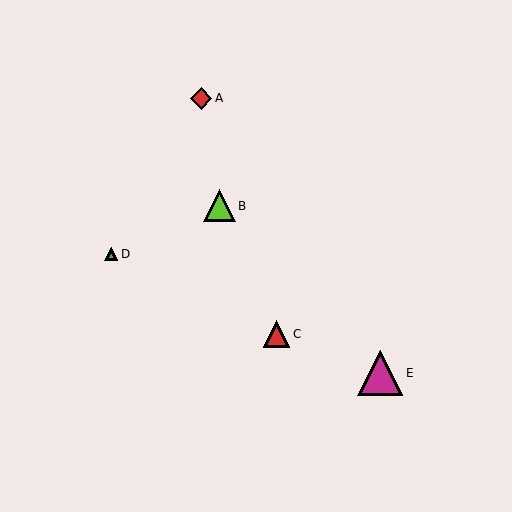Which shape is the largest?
The magenta triangle (labeled E) is the largest.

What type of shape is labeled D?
Shape D is a green triangle.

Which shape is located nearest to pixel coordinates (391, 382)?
The magenta triangle (labeled E) at (380, 373) is nearest to that location.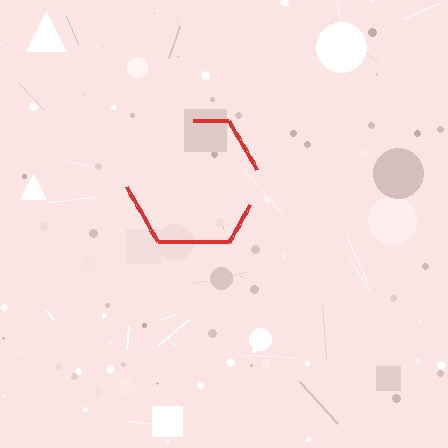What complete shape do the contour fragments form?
The contour fragments form a hexagon.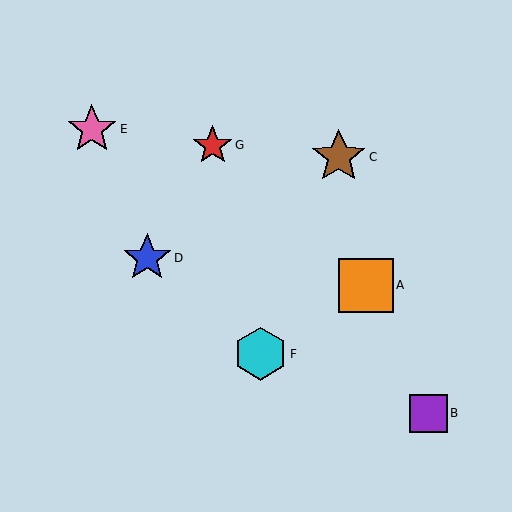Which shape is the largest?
The brown star (labeled C) is the largest.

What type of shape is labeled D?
Shape D is a blue star.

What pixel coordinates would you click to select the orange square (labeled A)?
Click at (366, 285) to select the orange square A.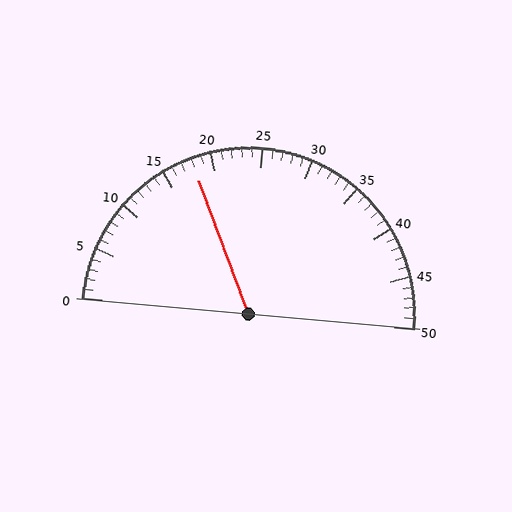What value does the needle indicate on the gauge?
The needle indicates approximately 18.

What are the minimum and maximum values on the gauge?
The gauge ranges from 0 to 50.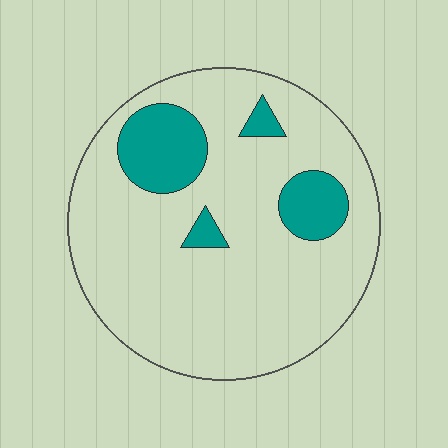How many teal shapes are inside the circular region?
4.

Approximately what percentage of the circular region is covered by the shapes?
Approximately 15%.